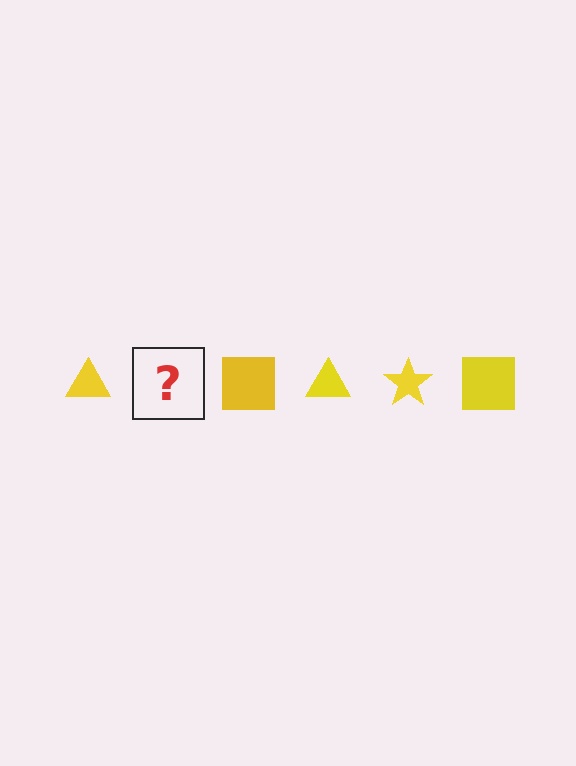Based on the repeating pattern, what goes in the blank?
The blank should be a yellow star.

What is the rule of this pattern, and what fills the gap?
The rule is that the pattern cycles through triangle, star, square shapes in yellow. The gap should be filled with a yellow star.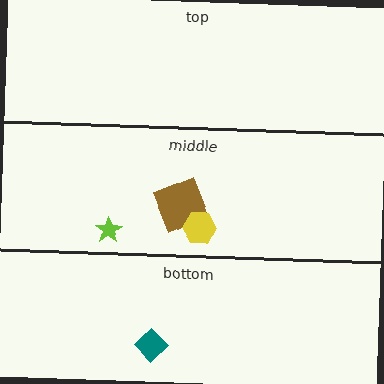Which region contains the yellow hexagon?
The middle region.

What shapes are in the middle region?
The lime star, the brown square, the yellow hexagon.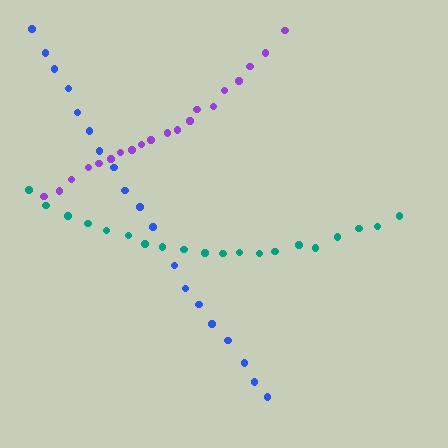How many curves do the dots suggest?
There are 3 distinct paths.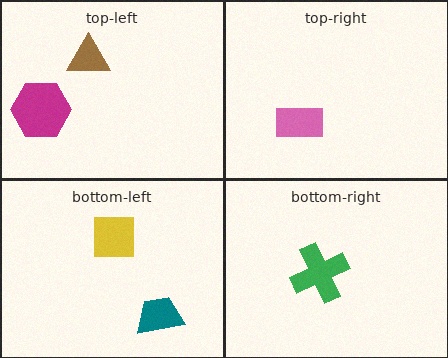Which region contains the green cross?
The bottom-right region.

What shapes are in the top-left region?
The brown triangle, the magenta hexagon.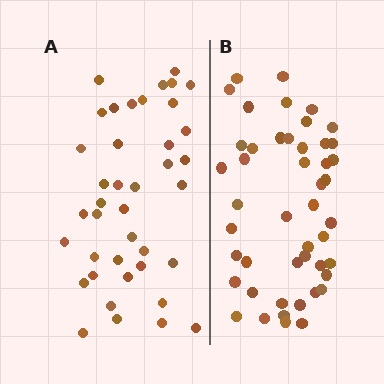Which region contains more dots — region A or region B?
Region B (the right region) has more dots.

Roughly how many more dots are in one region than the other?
Region B has roughly 8 or so more dots than region A.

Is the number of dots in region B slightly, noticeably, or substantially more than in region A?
Region B has only slightly more — the two regions are fairly close. The ratio is roughly 1.2 to 1.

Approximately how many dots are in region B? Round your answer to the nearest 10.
About 50 dots. (The exact count is 47, which rounds to 50.)